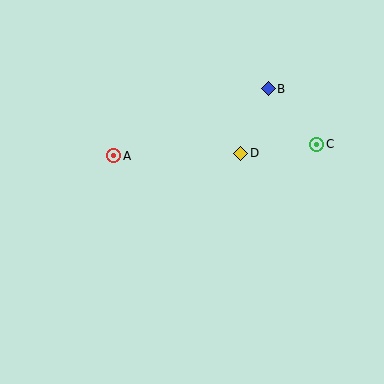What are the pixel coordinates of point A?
Point A is at (114, 156).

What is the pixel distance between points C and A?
The distance between C and A is 203 pixels.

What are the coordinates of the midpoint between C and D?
The midpoint between C and D is at (279, 149).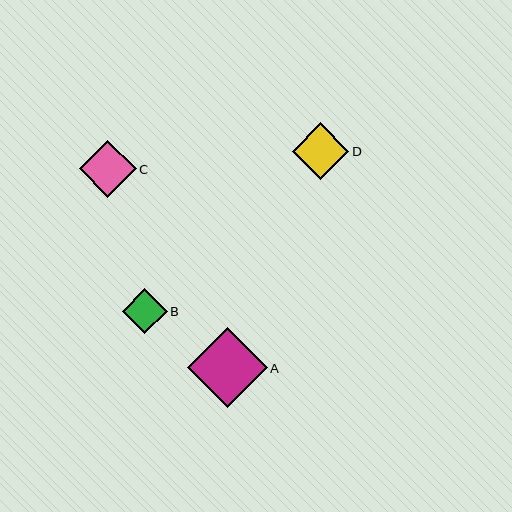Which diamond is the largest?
Diamond A is the largest with a size of approximately 80 pixels.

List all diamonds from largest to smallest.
From largest to smallest: A, C, D, B.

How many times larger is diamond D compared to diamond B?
Diamond D is approximately 1.3 times the size of diamond B.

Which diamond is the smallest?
Diamond B is the smallest with a size of approximately 45 pixels.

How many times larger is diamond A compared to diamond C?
Diamond A is approximately 1.4 times the size of diamond C.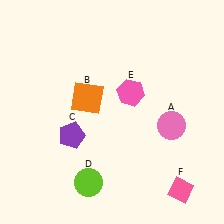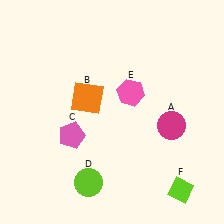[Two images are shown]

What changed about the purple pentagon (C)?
In Image 1, C is purple. In Image 2, it changed to pink.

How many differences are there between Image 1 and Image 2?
There are 3 differences between the two images.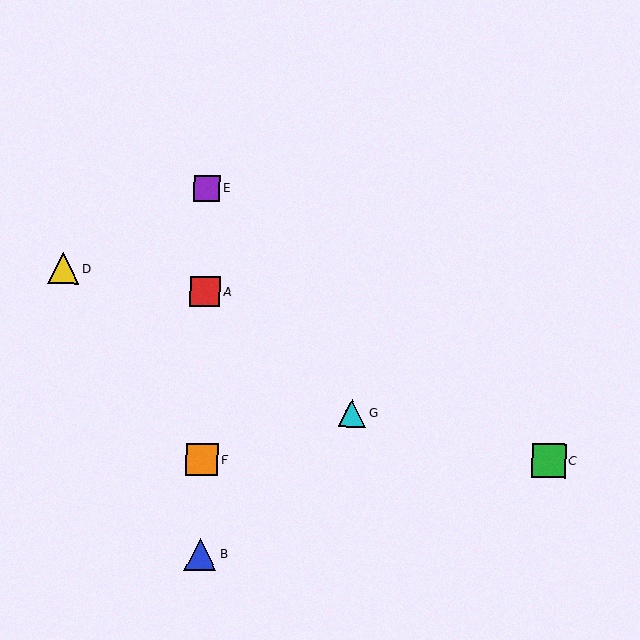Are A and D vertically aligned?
No, A is at x≈205 and D is at x≈63.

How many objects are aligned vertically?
4 objects (A, B, E, F) are aligned vertically.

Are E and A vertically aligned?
Yes, both are at x≈207.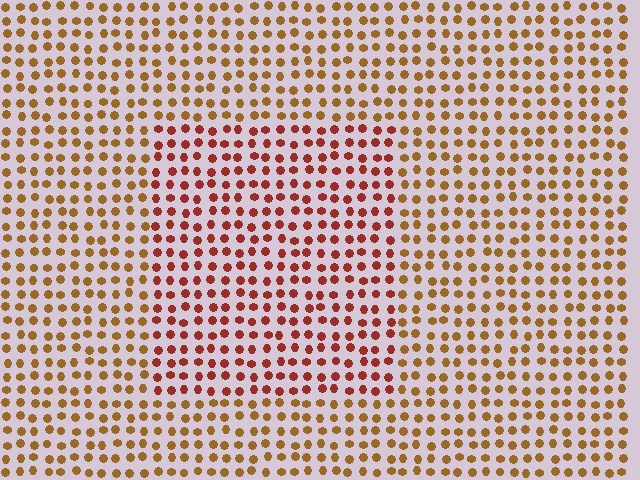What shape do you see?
I see a rectangle.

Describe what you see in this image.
The image is filled with small brown elements in a uniform arrangement. A rectangle-shaped region is visible where the elements are tinted to a slightly different hue, forming a subtle color boundary.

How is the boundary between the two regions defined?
The boundary is defined purely by a slight shift in hue (about 33 degrees). Spacing, size, and orientation are identical on both sides.